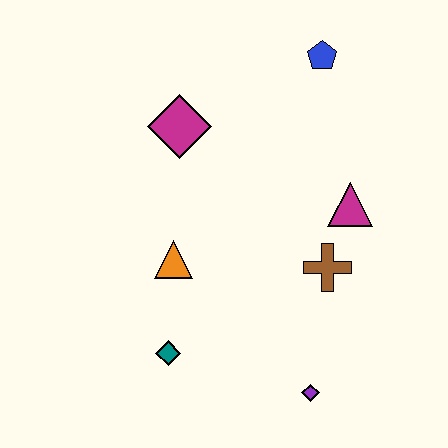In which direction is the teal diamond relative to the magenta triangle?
The teal diamond is to the left of the magenta triangle.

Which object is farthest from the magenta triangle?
The teal diamond is farthest from the magenta triangle.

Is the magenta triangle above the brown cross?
Yes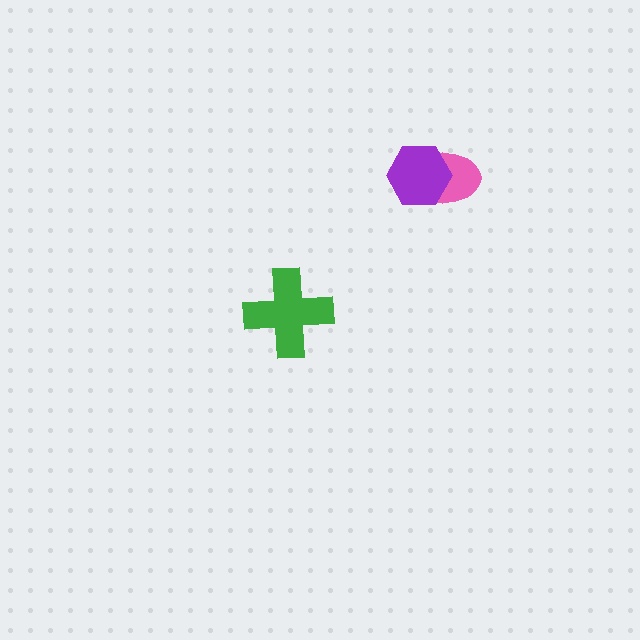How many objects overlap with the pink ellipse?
1 object overlaps with the pink ellipse.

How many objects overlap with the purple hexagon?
1 object overlaps with the purple hexagon.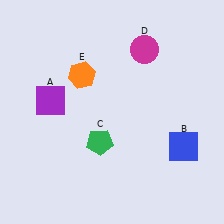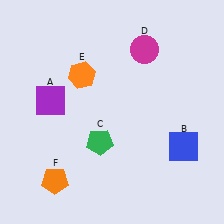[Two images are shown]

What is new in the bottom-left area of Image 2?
An orange pentagon (F) was added in the bottom-left area of Image 2.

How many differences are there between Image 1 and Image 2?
There is 1 difference between the two images.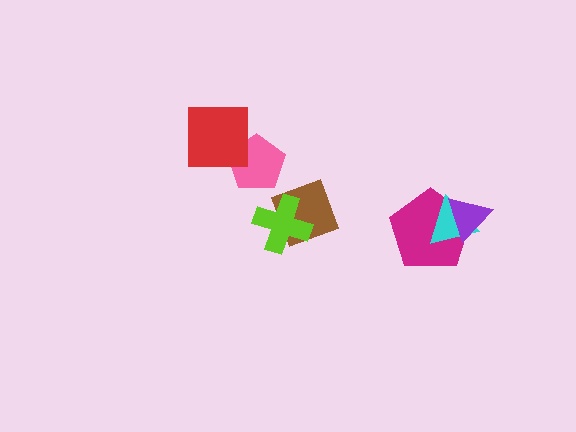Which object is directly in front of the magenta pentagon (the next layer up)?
The cyan triangle is directly in front of the magenta pentagon.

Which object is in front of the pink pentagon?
The red square is in front of the pink pentagon.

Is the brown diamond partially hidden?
Yes, it is partially covered by another shape.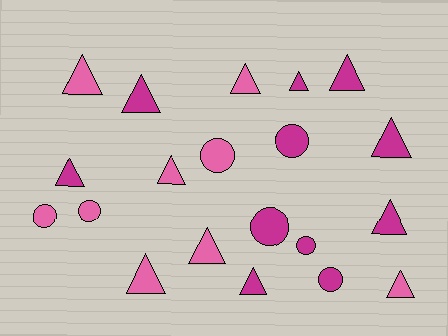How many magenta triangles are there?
There are 7 magenta triangles.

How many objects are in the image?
There are 20 objects.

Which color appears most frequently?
Magenta, with 11 objects.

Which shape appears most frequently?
Triangle, with 13 objects.